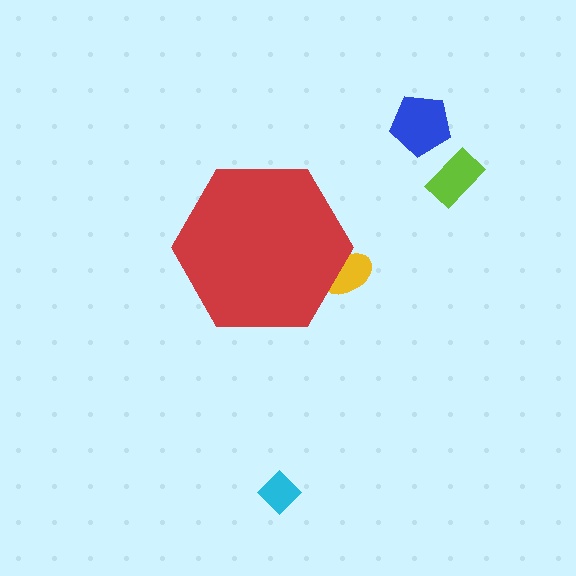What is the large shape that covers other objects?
A red hexagon.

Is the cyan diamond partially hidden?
No, the cyan diamond is fully visible.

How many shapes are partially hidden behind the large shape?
1 shape is partially hidden.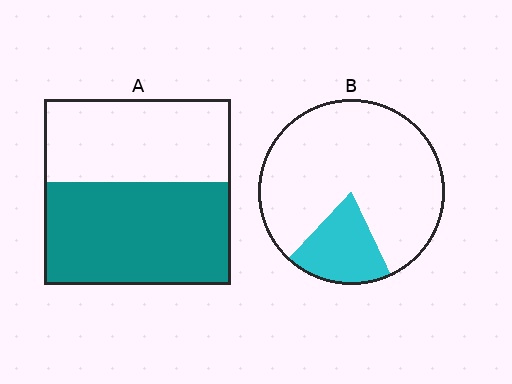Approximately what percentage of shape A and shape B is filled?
A is approximately 55% and B is approximately 20%.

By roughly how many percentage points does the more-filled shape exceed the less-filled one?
By roughly 35 percentage points (A over B).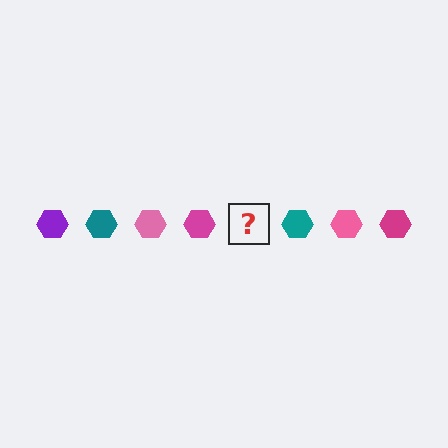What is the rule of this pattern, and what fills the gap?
The rule is that the pattern cycles through purple, teal, pink, magenta hexagons. The gap should be filled with a purple hexagon.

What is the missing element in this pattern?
The missing element is a purple hexagon.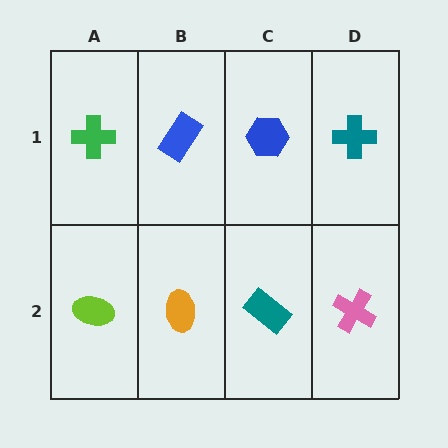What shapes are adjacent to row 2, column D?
A teal cross (row 1, column D), a teal rectangle (row 2, column C).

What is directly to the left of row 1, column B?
A green cross.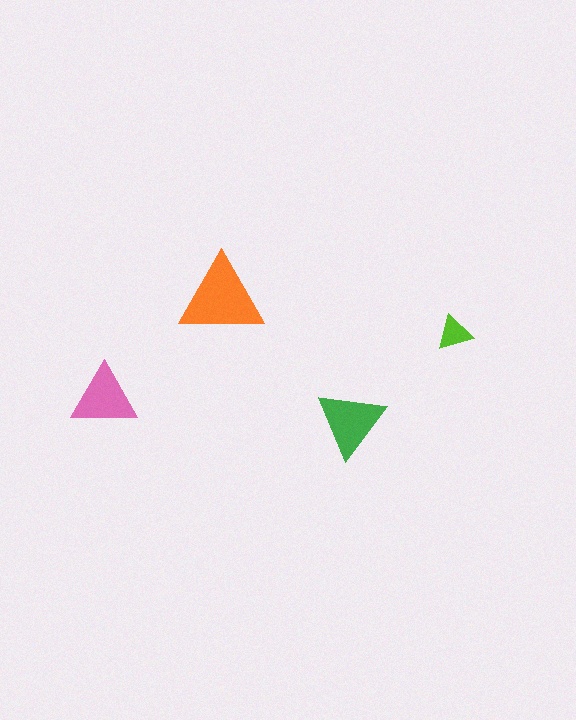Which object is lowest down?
The green triangle is bottommost.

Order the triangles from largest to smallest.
the orange one, the green one, the pink one, the lime one.